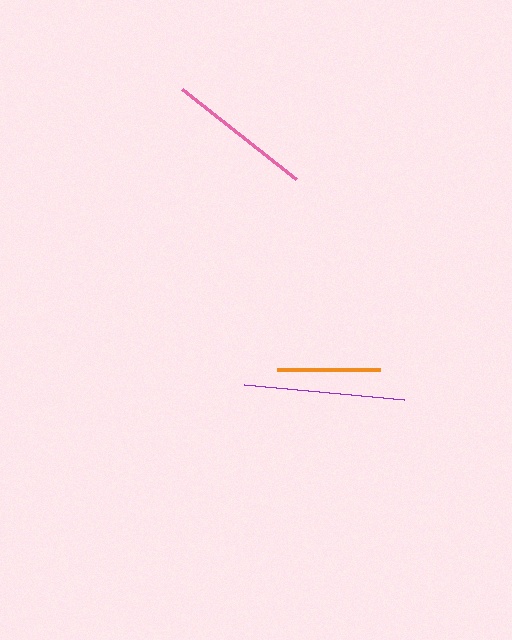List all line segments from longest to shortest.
From longest to shortest: purple, pink, orange.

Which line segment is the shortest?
The orange line is the shortest at approximately 104 pixels.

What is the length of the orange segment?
The orange segment is approximately 104 pixels long.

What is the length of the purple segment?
The purple segment is approximately 161 pixels long.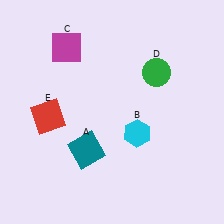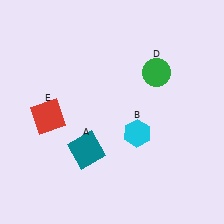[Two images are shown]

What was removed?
The magenta square (C) was removed in Image 2.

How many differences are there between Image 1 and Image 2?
There is 1 difference between the two images.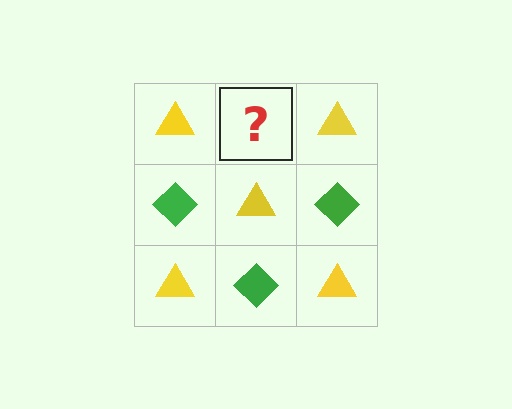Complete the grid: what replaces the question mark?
The question mark should be replaced with a green diamond.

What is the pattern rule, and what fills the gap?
The rule is that it alternates yellow triangle and green diamond in a checkerboard pattern. The gap should be filled with a green diamond.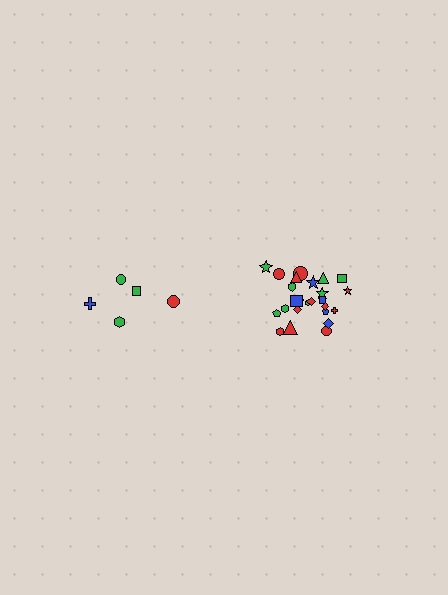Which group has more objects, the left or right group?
The right group.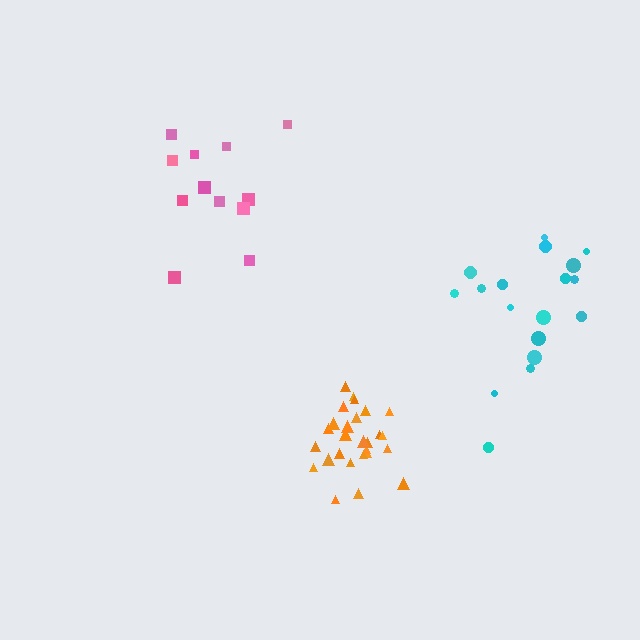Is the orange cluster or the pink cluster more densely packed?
Orange.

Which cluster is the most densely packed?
Orange.